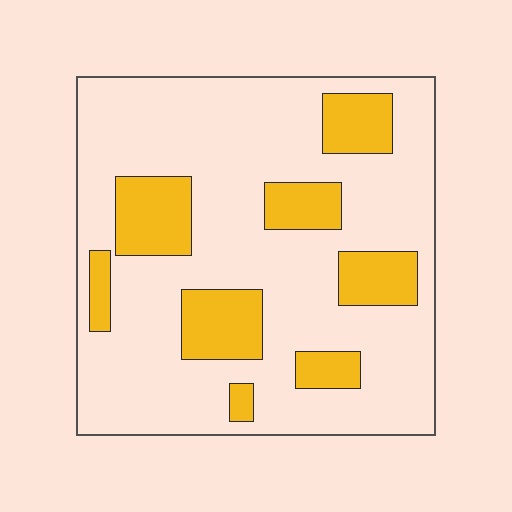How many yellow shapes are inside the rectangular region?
8.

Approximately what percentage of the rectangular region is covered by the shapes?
Approximately 25%.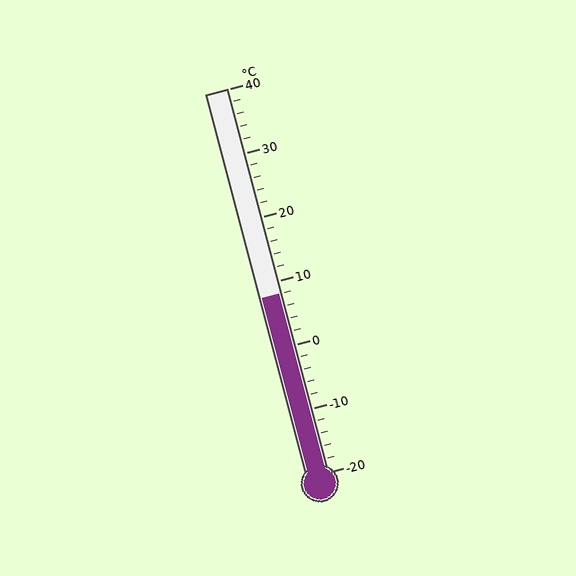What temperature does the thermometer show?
The thermometer shows approximately 8°C.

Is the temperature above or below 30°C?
The temperature is below 30°C.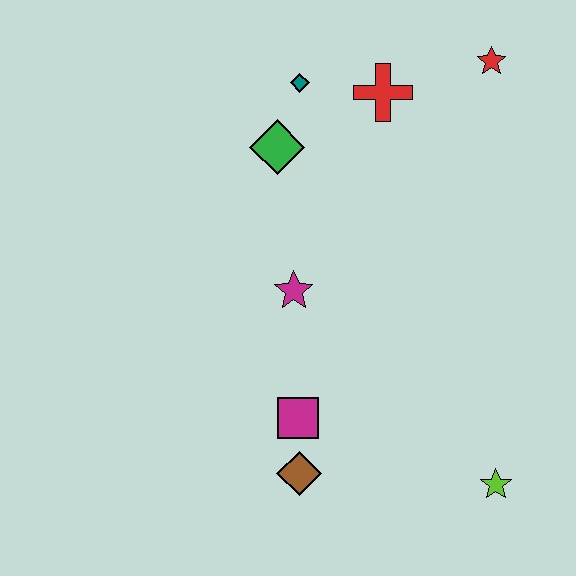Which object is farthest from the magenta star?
The red star is farthest from the magenta star.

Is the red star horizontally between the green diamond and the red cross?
No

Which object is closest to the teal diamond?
The green diamond is closest to the teal diamond.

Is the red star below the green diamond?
No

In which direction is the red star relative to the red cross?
The red star is to the right of the red cross.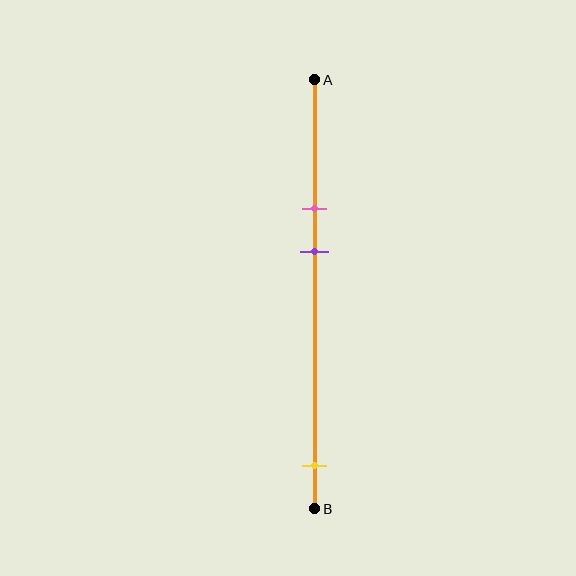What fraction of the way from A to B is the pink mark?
The pink mark is approximately 30% (0.3) of the way from A to B.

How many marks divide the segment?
There are 3 marks dividing the segment.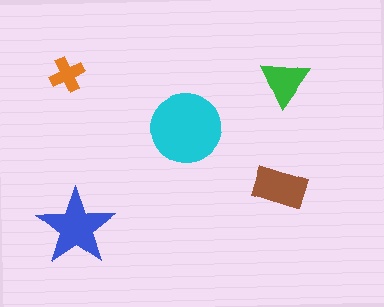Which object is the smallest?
The orange cross.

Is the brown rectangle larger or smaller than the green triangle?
Larger.